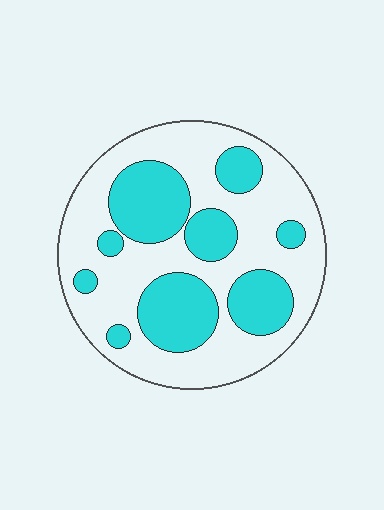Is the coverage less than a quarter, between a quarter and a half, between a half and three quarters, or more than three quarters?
Between a quarter and a half.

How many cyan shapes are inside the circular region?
9.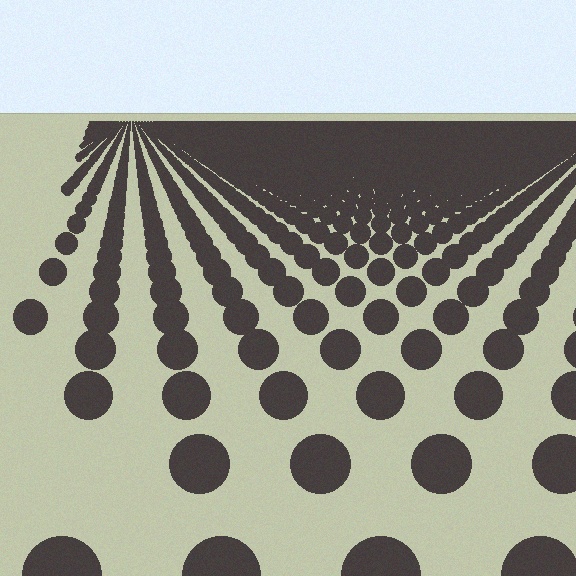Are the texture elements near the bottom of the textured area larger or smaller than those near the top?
Larger. Near the bottom, elements are closer to the viewer and appear at a bigger on-screen size.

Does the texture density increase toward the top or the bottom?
Density increases toward the top.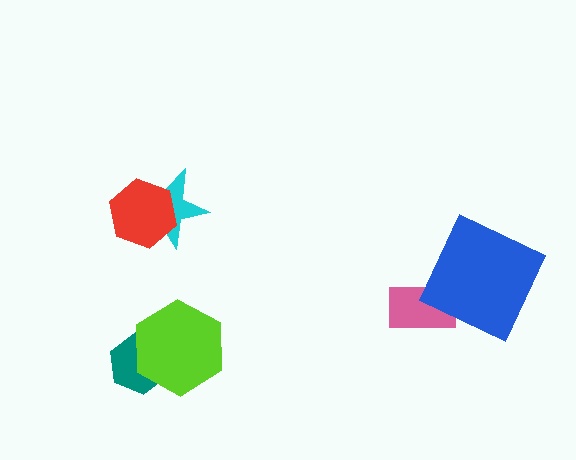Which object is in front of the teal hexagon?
The lime hexagon is in front of the teal hexagon.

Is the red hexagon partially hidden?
No, no other shape covers it.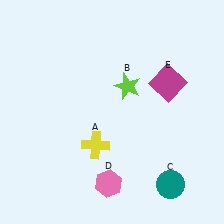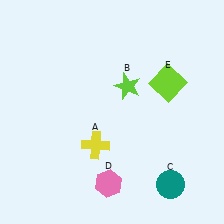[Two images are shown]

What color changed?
The square (E) changed from magenta in Image 1 to lime in Image 2.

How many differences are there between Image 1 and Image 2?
There is 1 difference between the two images.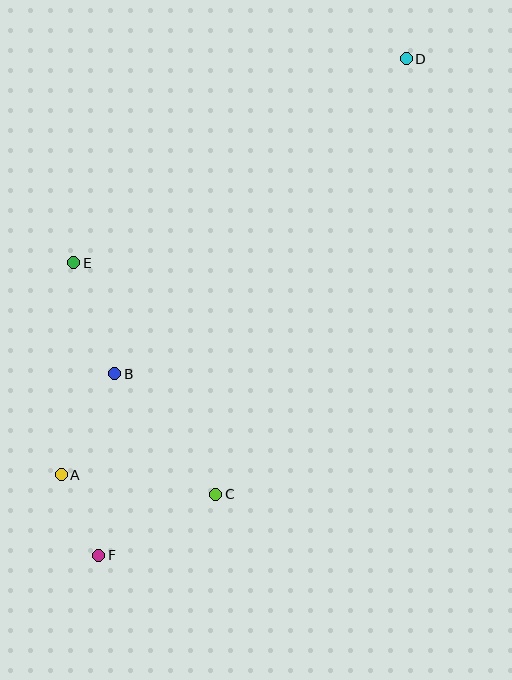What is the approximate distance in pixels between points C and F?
The distance between C and F is approximately 132 pixels.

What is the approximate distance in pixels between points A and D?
The distance between A and D is approximately 541 pixels.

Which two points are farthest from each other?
Points D and F are farthest from each other.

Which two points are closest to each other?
Points A and F are closest to each other.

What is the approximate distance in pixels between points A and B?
The distance between A and B is approximately 114 pixels.